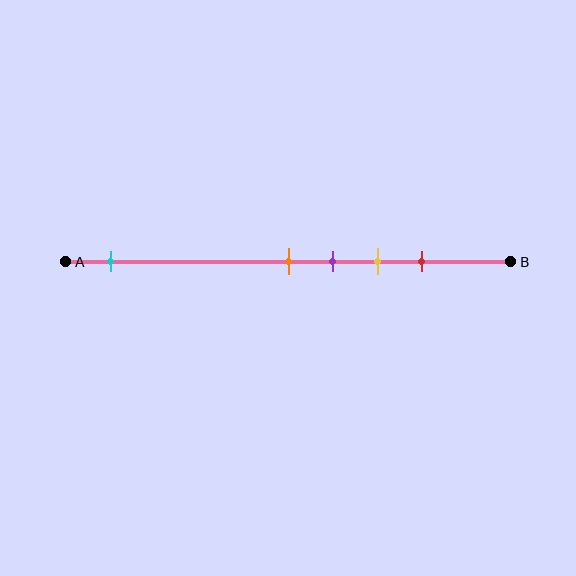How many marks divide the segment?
There are 5 marks dividing the segment.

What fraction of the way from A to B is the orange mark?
The orange mark is approximately 50% (0.5) of the way from A to B.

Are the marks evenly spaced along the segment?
No, the marks are not evenly spaced.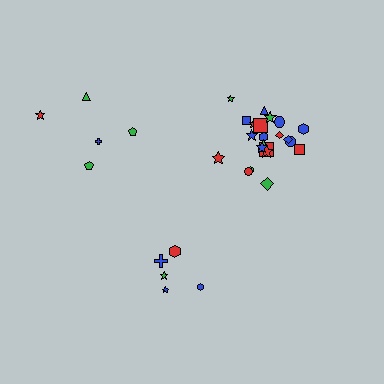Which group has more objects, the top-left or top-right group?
The top-right group.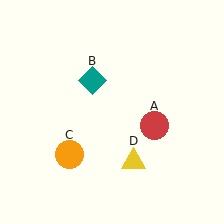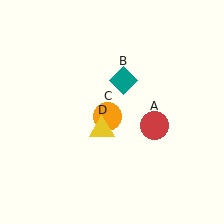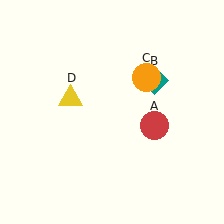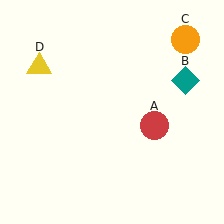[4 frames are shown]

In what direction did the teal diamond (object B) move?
The teal diamond (object B) moved right.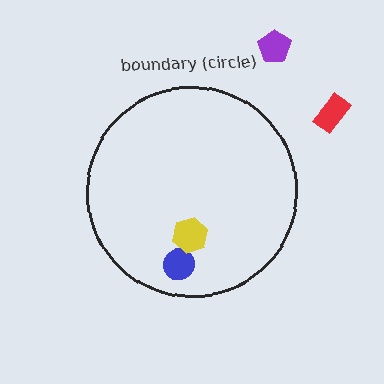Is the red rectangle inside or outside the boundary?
Outside.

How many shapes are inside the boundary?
2 inside, 2 outside.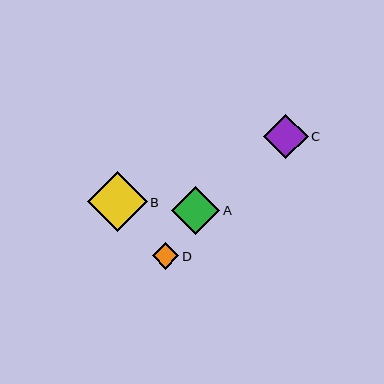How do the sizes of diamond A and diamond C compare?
Diamond A and diamond C are approximately the same size.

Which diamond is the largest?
Diamond B is the largest with a size of approximately 60 pixels.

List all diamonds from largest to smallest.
From largest to smallest: B, A, C, D.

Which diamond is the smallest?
Diamond D is the smallest with a size of approximately 27 pixels.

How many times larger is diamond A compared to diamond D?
Diamond A is approximately 1.8 times the size of diamond D.